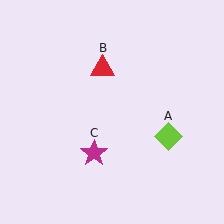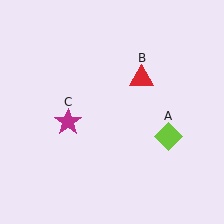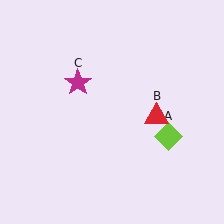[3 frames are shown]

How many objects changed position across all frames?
2 objects changed position: red triangle (object B), magenta star (object C).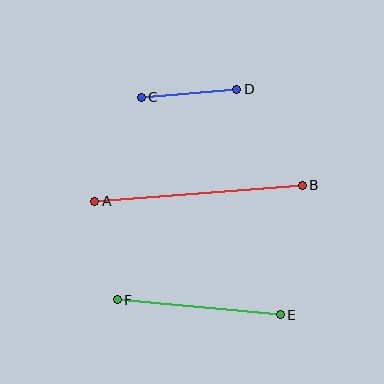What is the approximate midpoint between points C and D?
The midpoint is at approximately (189, 93) pixels.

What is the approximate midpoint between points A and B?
The midpoint is at approximately (198, 193) pixels.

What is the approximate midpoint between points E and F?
The midpoint is at approximately (199, 307) pixels.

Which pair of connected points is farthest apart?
Points A and B are farthest apart.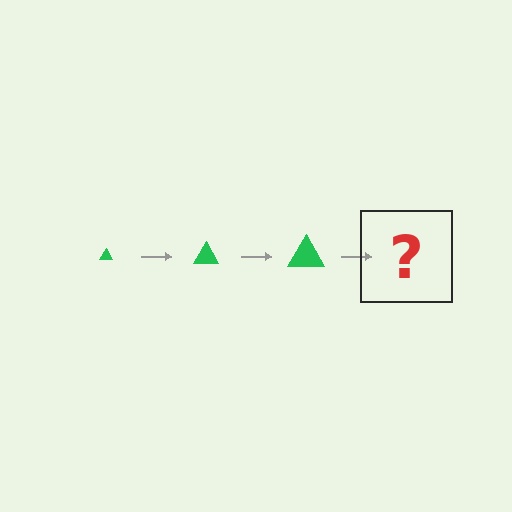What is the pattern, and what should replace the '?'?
The pattern is that the triangle gets progressively larger each step. The '?' should be a green triangle, larger than the previous one.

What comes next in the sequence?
The next element should be a green triangle, larger than the previous one.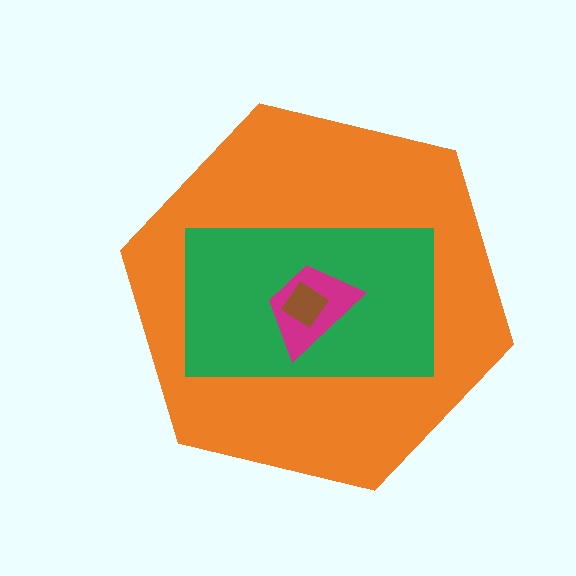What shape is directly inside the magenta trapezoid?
The brown diamond.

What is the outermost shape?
The orange hexagon.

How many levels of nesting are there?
4.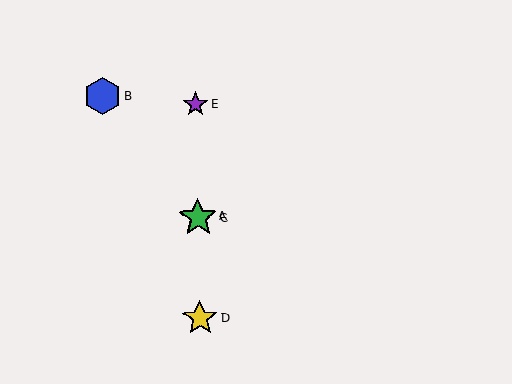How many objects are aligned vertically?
4 objects (A, C, D, E) are aligned vertically.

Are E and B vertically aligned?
No, E is at x≈196 and B is at x≈103.